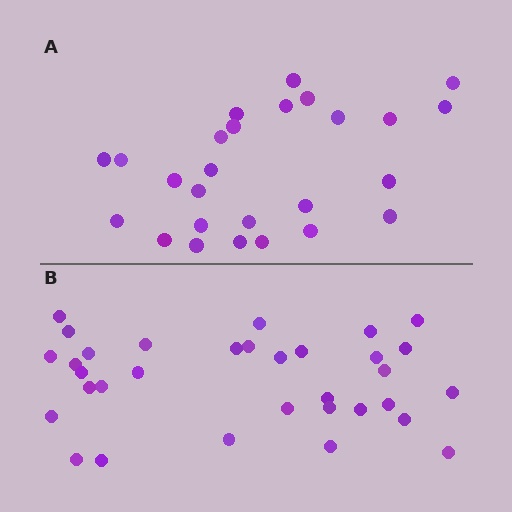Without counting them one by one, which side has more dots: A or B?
Region B (the bottom region) has more dots.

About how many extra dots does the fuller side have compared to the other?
Region B has roughly 8 or so more dots than region A.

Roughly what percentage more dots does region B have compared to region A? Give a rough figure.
About 25% more.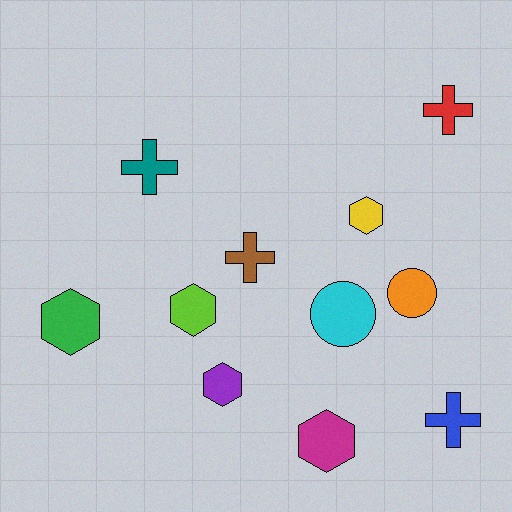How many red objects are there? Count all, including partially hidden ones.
There is 1 red object.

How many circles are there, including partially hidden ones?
There are 2 circles.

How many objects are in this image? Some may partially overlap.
There are 11 objects.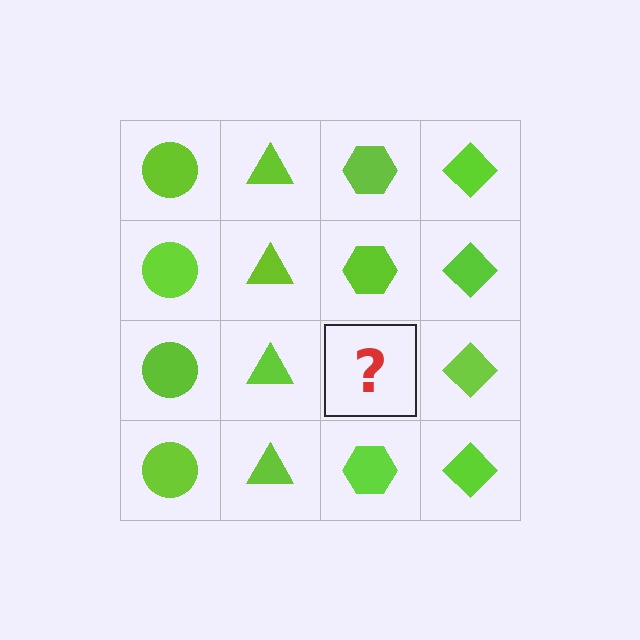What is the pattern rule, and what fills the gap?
The rule is that each column has a consistent shape. The gap should be filled with a lime hexagon.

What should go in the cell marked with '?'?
The missing cell should contain a lime hexagon.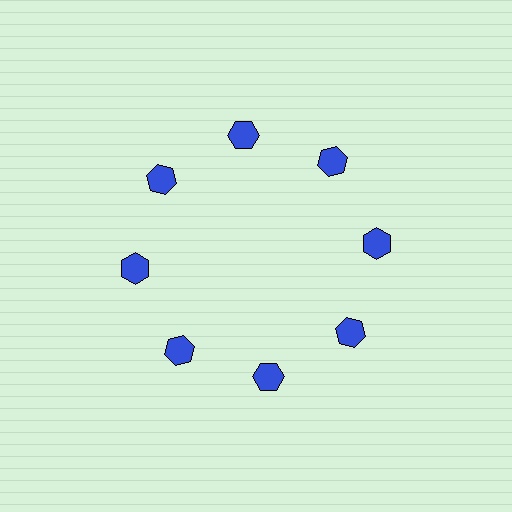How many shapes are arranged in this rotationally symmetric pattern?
There are 8 shapes, arranged in 8 groups of 1.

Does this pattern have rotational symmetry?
Yes, this pattern has 8-fold rotational symmetry. It looks the same after rotating 45 degrees around the center.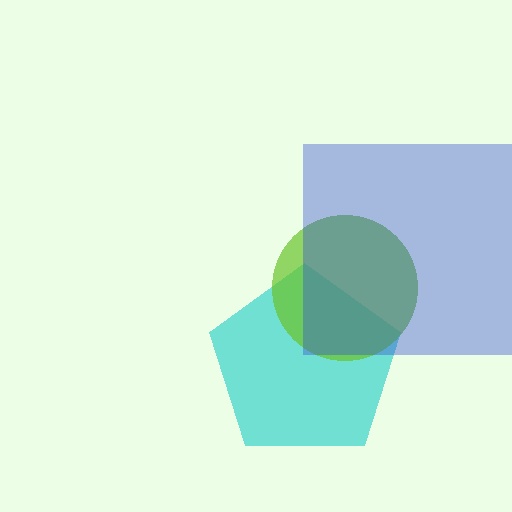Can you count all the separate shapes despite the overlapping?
Yes, there are 3 separate shapes.